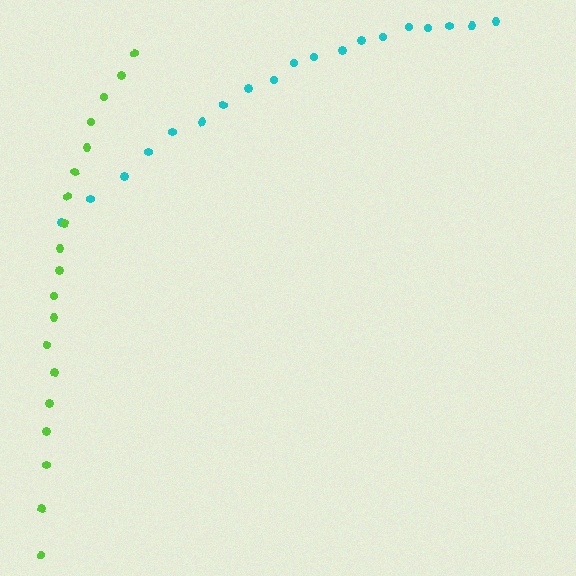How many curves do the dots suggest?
There are 2 distinct paths.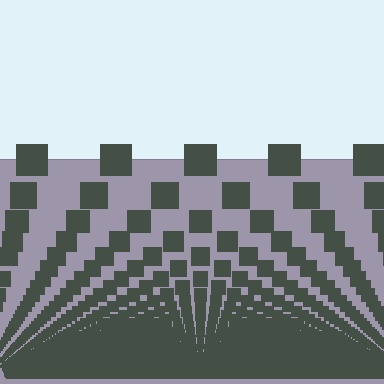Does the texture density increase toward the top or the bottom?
Density increases toward the bottom.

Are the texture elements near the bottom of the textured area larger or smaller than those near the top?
Smaller. The gradient is inverted — elements near the bottom are smaller and denser.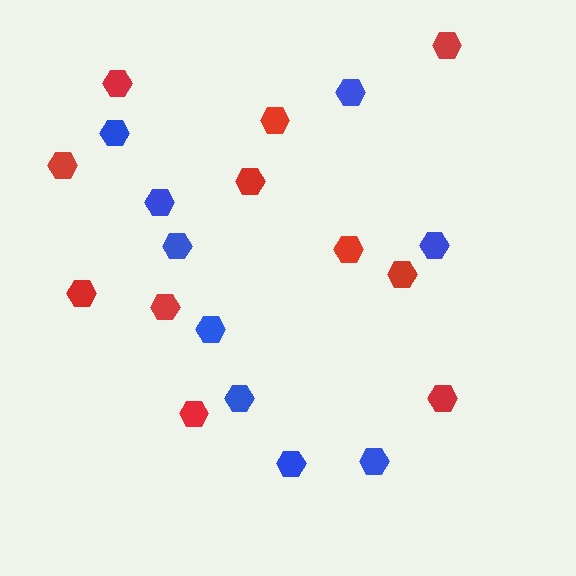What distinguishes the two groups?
There are 2 groups: one group of blue hexagons (9) and one group of red hexagons (11).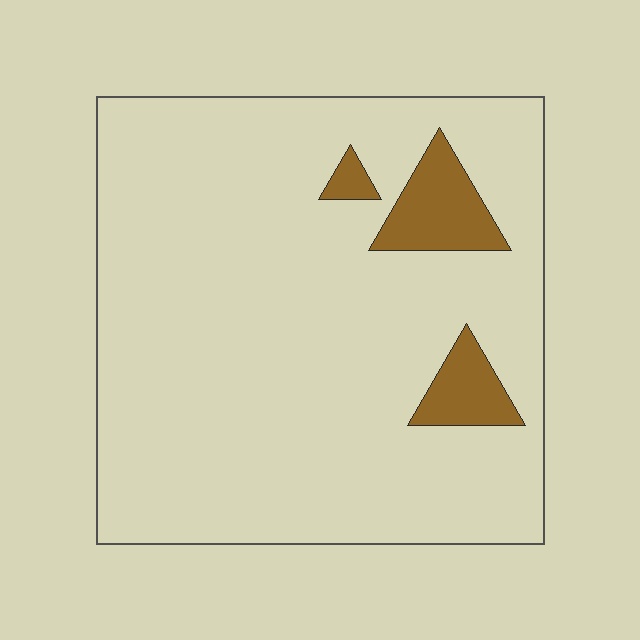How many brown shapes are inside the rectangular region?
3.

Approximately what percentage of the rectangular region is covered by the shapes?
Approximately 10%.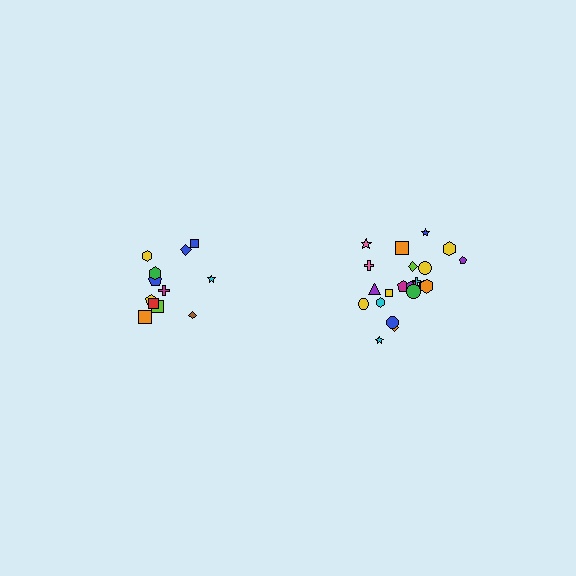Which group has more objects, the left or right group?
The right group.